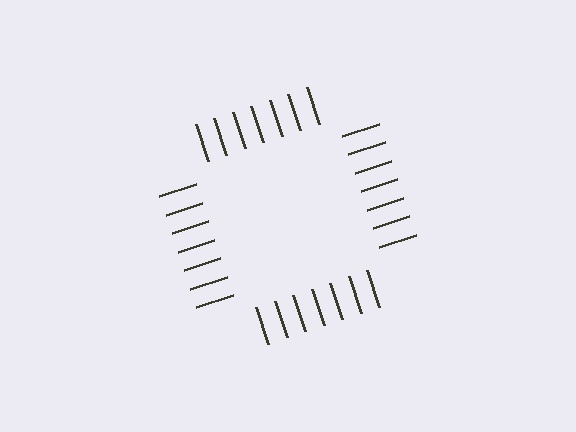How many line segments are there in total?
28 — 7 along each of the 4 edges.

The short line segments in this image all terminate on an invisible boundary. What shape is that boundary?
An illusory square — the line segments terminate on its edges but no continuous stroke is drawn.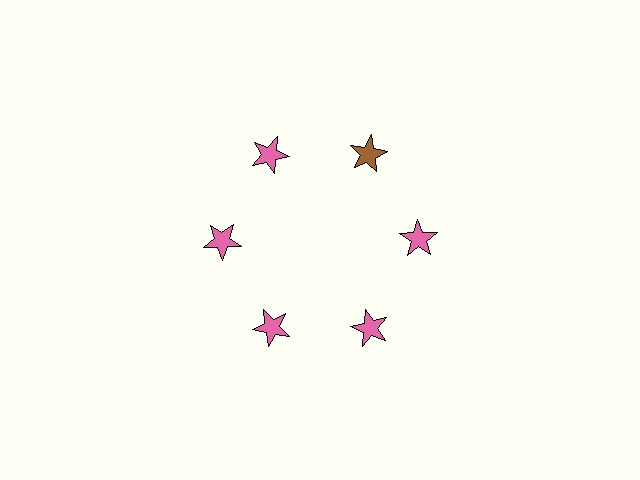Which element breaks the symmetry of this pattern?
The brown star at roughly the 1 o'clock position breaks the symmetry. All other shapes are pink stars.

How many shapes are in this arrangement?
There are 6 shapes arranged in a ring pattern.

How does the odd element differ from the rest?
It has a different color: brown instead of pink.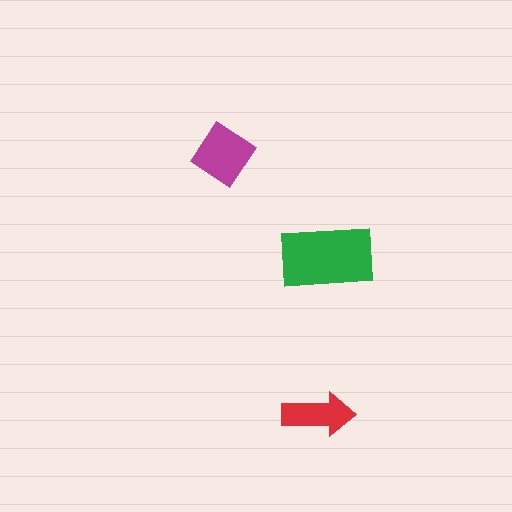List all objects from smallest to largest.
The red arrow, the magenta diamond, the green rectangle.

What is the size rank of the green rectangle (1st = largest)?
1st.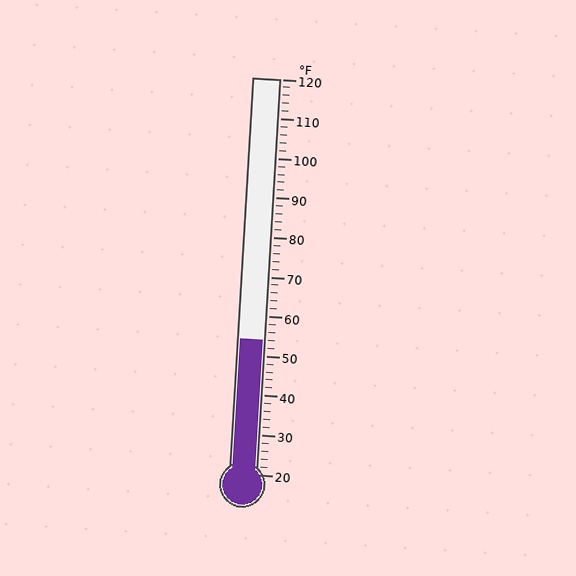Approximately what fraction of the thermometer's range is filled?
The thermometer is filled to approximately 35% of its range.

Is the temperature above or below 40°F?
The temperature is above 40°F.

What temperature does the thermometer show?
The thermometer shows approximately 54°F.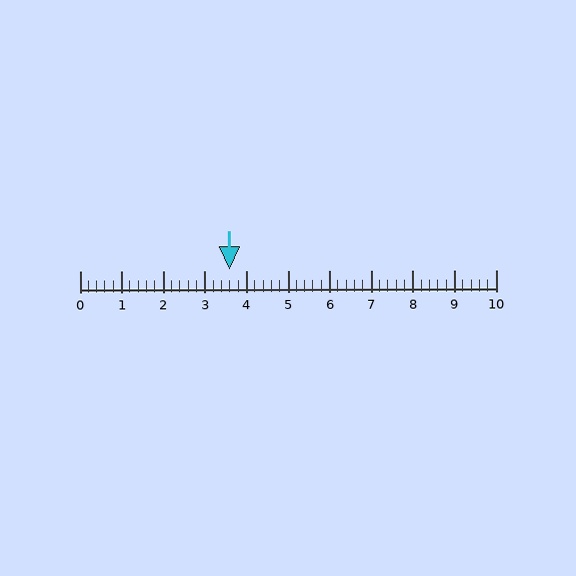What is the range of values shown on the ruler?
The ruler shows values from 0 to 10.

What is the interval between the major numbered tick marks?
The major tick marks are spaced 1 units apart.